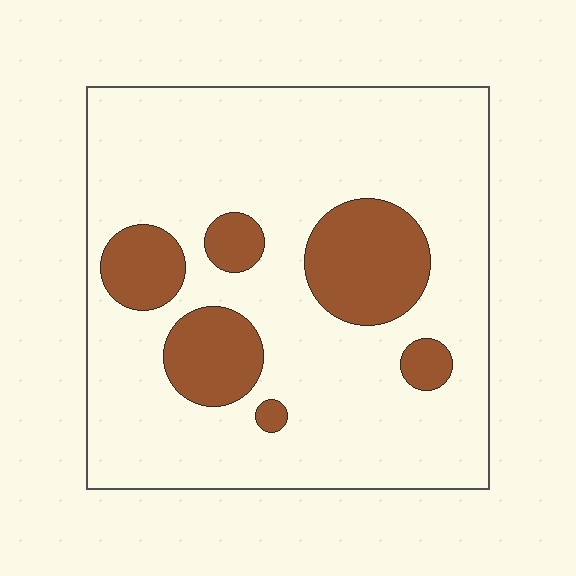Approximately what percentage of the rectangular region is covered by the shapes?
Approximately 20%.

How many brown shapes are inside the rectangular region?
6.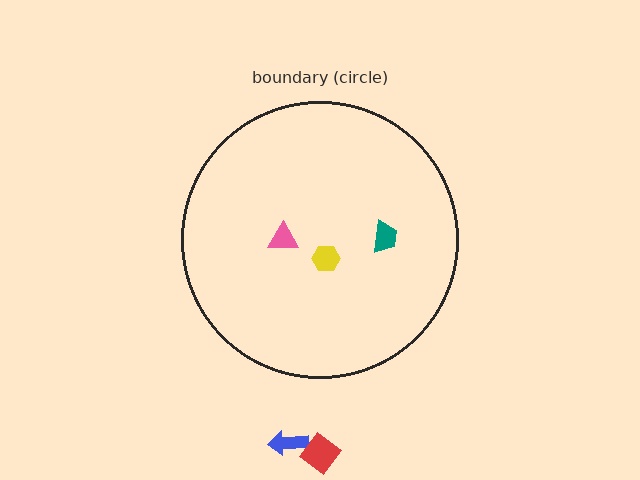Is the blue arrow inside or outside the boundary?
Outside.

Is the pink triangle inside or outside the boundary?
Inside.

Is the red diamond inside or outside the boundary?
Outside.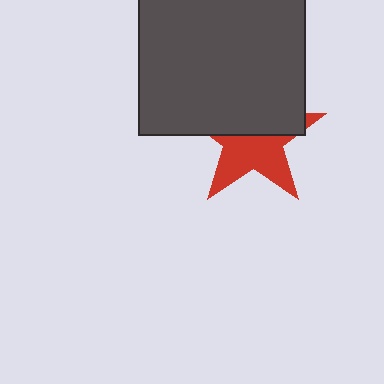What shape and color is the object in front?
The object in front is a dark gray square.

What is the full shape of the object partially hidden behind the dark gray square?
The partially hidden object is a red star.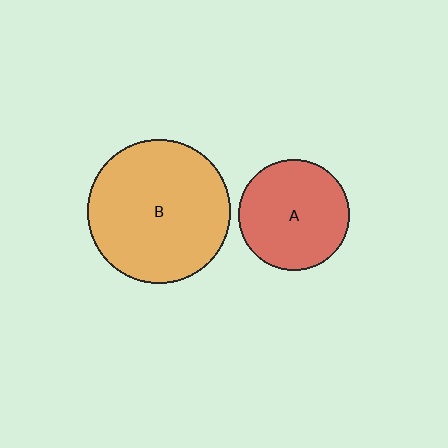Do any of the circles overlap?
No, none of the circles overlap.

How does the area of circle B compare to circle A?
Approximately 1.7 times.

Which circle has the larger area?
Circle B (orange).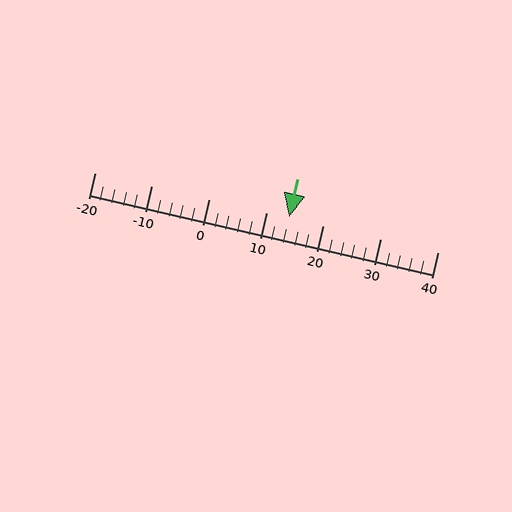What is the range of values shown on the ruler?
The ruler shows values from -20 to 40.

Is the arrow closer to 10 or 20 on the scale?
The arrow is closer to 10.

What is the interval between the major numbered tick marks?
The major tick marks are spaced 10 units apart.